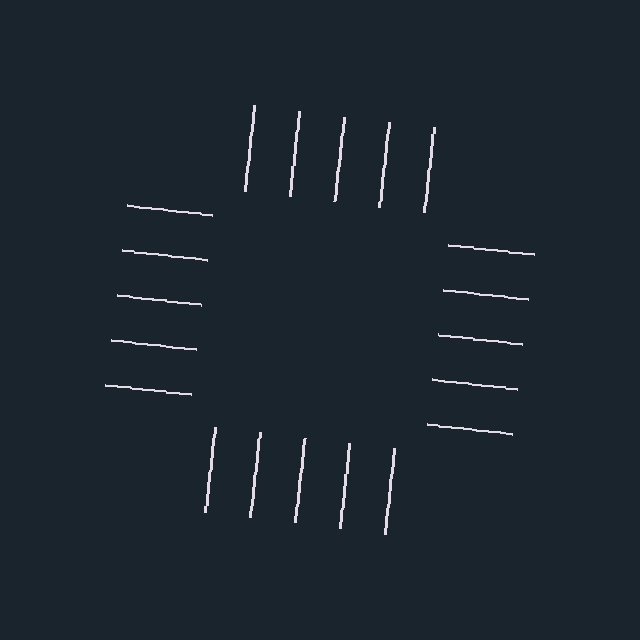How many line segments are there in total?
20 — 5 along each of the 4 edges.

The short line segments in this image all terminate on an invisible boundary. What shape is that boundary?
An illusory square — the line segments terminate on its edges but no continuous stroke is drawn.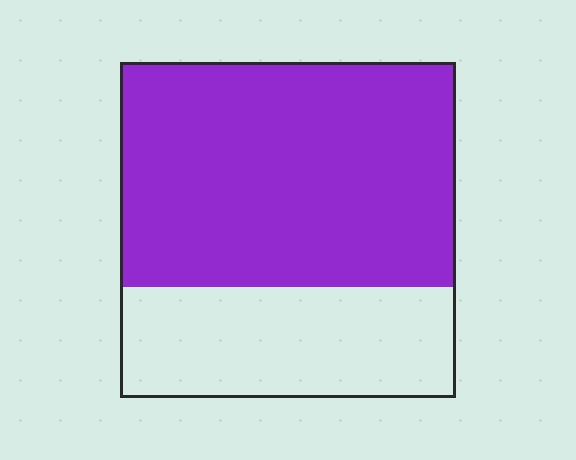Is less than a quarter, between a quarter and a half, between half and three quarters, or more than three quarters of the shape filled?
Between half and three quarters.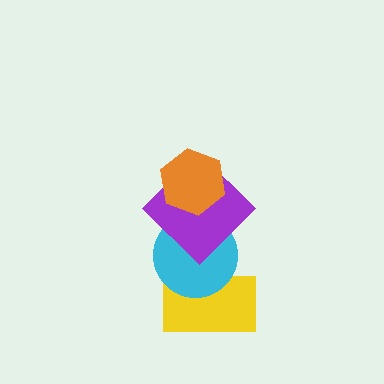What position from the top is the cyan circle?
The cyan circle is 3rd from the top.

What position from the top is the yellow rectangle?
The yellow rectangle is 4th from the top.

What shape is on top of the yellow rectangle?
The cyan circle is on top of the yellow rectangle.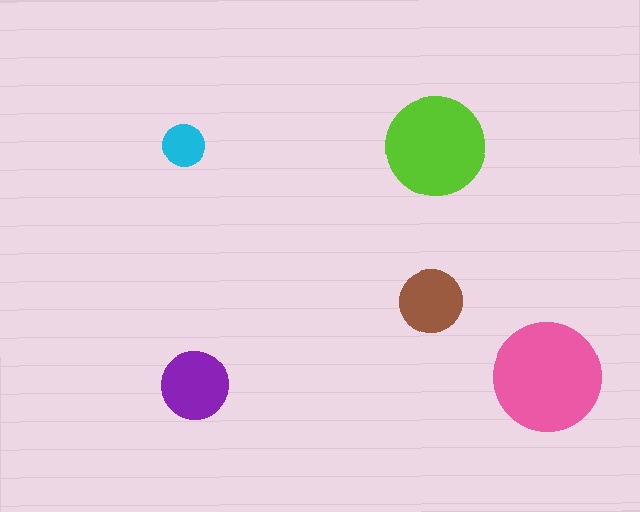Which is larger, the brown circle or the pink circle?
The pink one.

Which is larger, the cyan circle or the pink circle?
The pink one.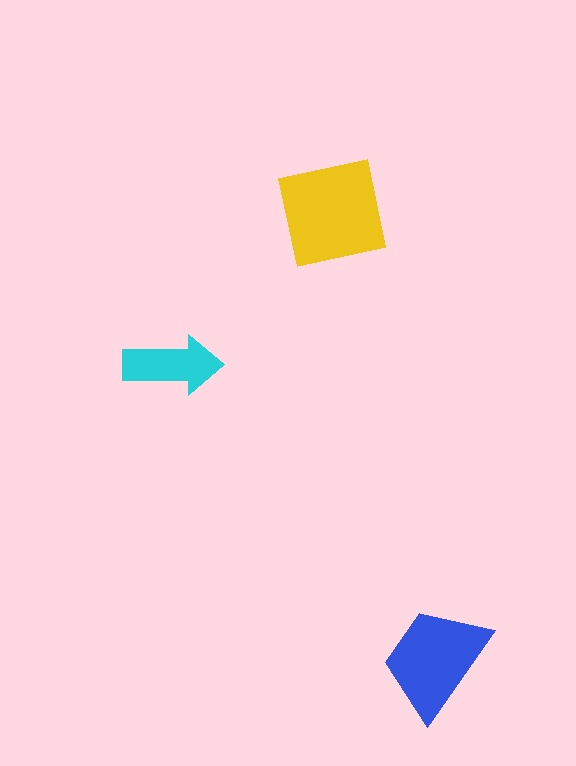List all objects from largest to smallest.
The yellow square, the blue trapezoid, the cyan arrow.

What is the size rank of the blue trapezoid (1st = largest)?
2nd.